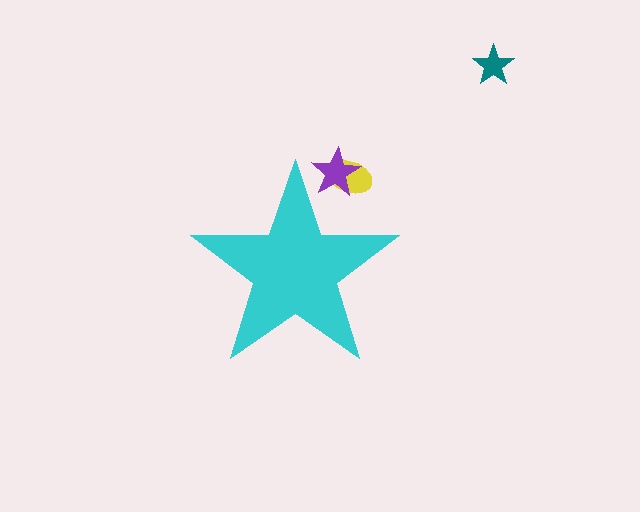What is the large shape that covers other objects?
A cyan star.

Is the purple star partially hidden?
Yes, the purple star is partially hidden behind the cyan star.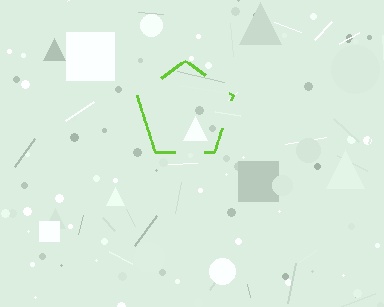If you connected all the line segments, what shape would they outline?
They would outline a pentagon.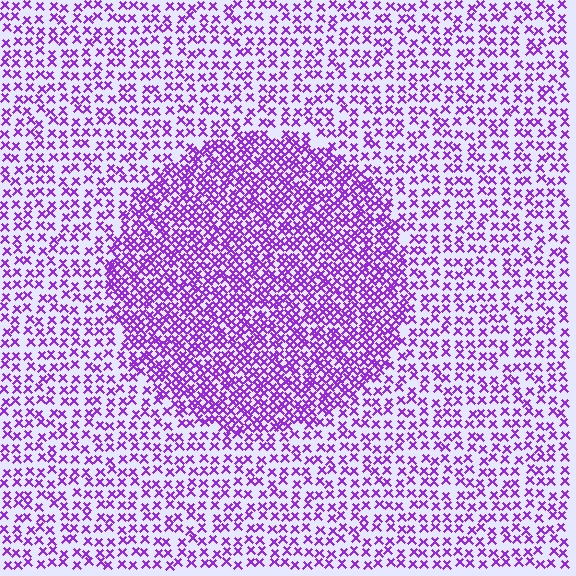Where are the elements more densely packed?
The elements are more densely packed inside the circle boundary.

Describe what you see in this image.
The image contains small purple elements arranged at two different densities. A circle-shaped region is visible where the elements are more densely packed than the surrounding area.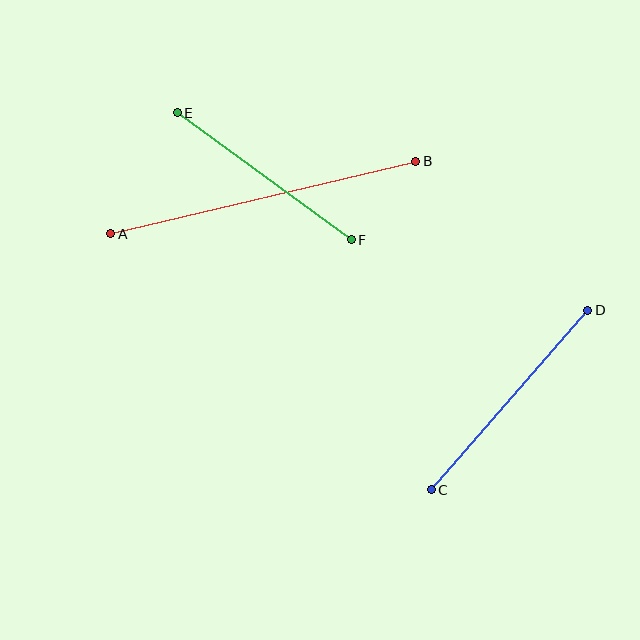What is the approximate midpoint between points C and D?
The midpoint is at approximately (509, 400) pixels.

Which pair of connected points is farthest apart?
Points A and B are farthest apart.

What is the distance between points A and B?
The distance is approximately 314 pixels.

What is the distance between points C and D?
The distance is approximately 238 pixels.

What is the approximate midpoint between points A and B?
The midpoint is at approximately (263, 198) pixels.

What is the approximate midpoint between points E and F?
The midpoint is at approximately (264, 176) pixels.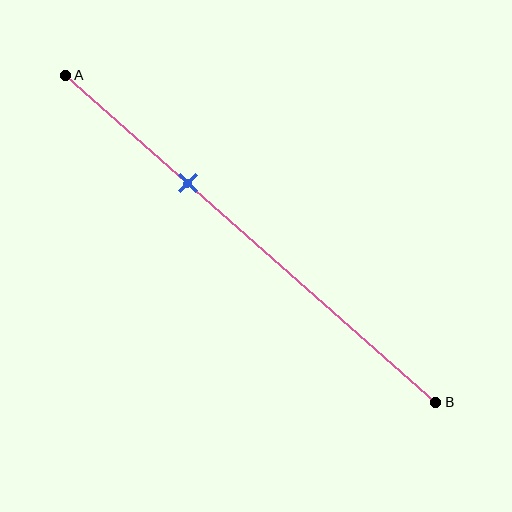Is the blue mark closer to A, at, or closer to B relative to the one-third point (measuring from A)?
The blue mark is approximately at the one-third point of segment AB.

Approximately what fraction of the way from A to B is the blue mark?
The blue mark is approximately 35% of the way from A to B.